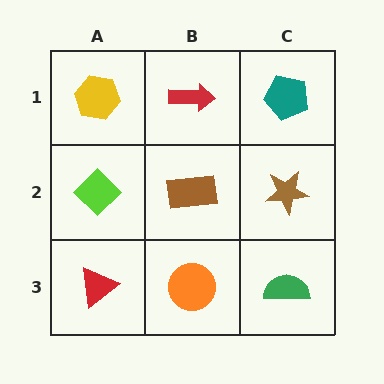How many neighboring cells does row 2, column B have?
4.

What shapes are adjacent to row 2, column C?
A teal pentagon (row 1, column C), a green semicircle (row 3, column C), a brown rectangle (row 2, column B).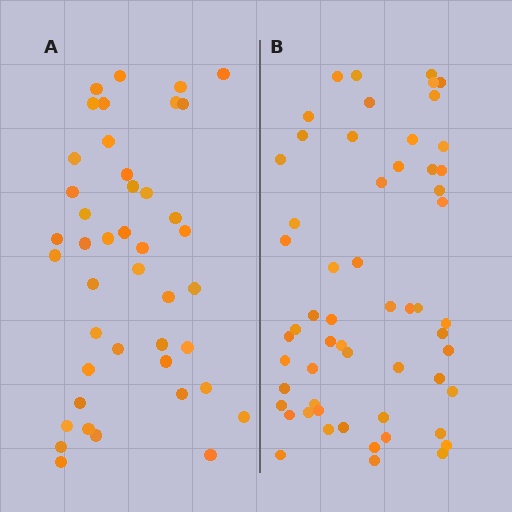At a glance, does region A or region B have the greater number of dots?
Region B (the right region) has more dots.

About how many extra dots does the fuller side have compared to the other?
Region B has approximately 15 more dots than region A.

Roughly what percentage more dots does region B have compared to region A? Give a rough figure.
About 35% more.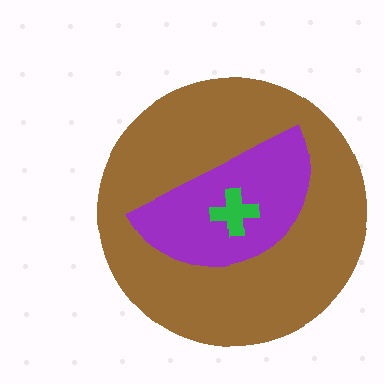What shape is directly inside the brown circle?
The purple semicircle.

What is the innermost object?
The green cross.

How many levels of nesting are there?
3.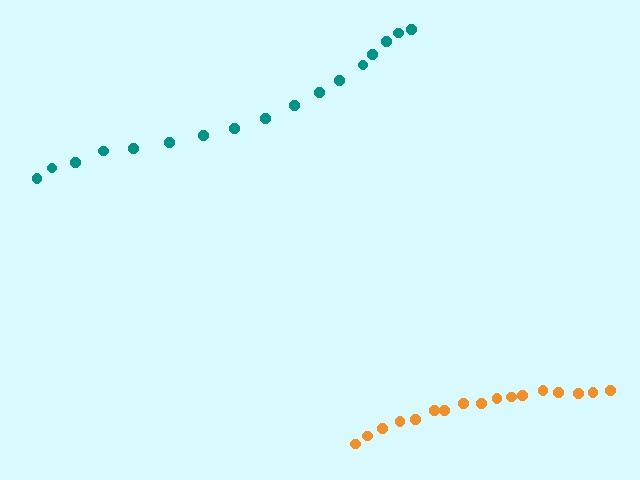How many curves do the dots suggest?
There are 2 distinct paths.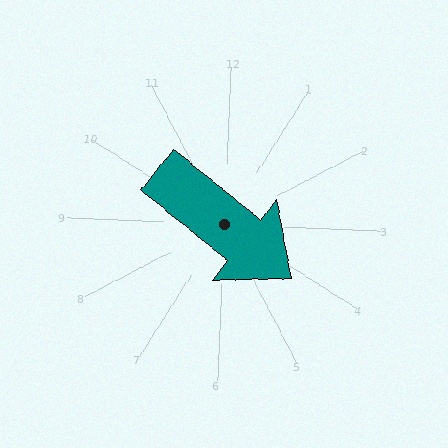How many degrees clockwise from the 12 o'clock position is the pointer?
Approximately 126 degrees.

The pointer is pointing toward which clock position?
Roughly 4 o'clock.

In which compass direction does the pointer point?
Southeast.